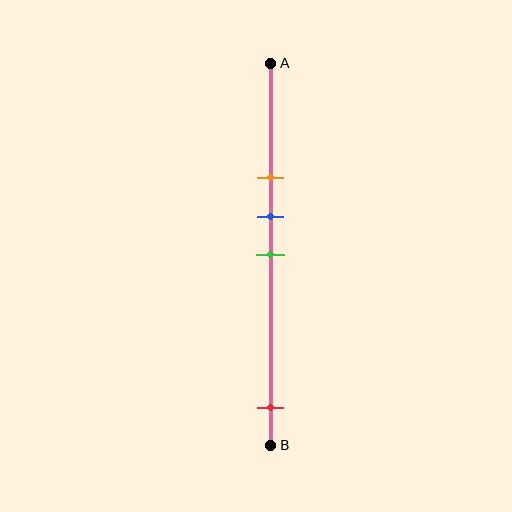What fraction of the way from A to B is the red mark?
The red mark is approximately 90% (0.9) of the way from A to B.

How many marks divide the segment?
There are 4 marks dividing the segment.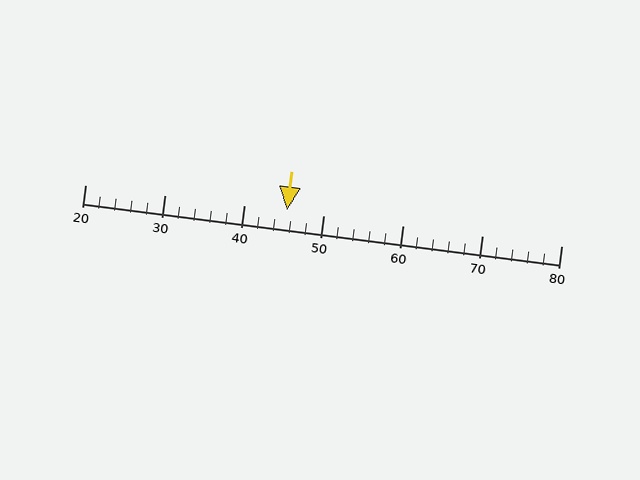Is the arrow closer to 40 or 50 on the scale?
The arrow is closer to 50.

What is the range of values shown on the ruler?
The ruler shows values from 20 to 80.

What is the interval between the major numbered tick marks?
The major tick marks are spaced 10 units apart.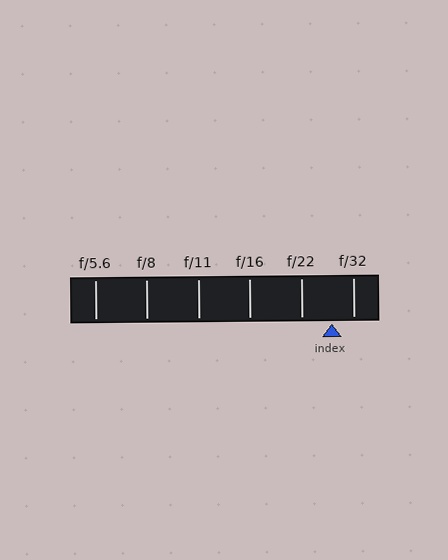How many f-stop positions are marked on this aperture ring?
There are 6 f-stop positions marked.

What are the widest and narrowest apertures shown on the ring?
The widest aperture shown is f/5.6 and the narrowest is f/32.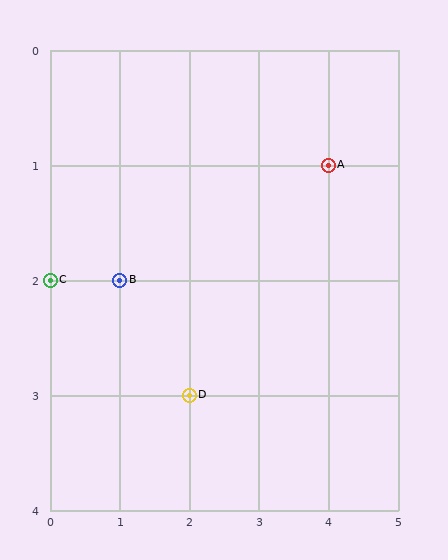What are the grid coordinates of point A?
Point A is at grid coordinates (4, 1).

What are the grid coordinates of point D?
Point D is at grid coordinates (2, 3).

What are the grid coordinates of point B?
Point B is at grid coordinates (1, 2).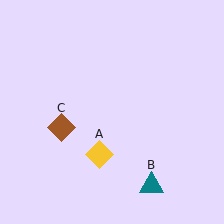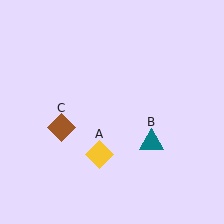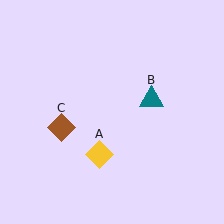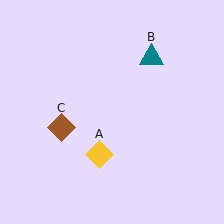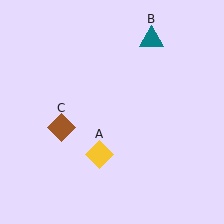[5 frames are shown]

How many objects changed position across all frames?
1 object changed position: teal triangle (object B).